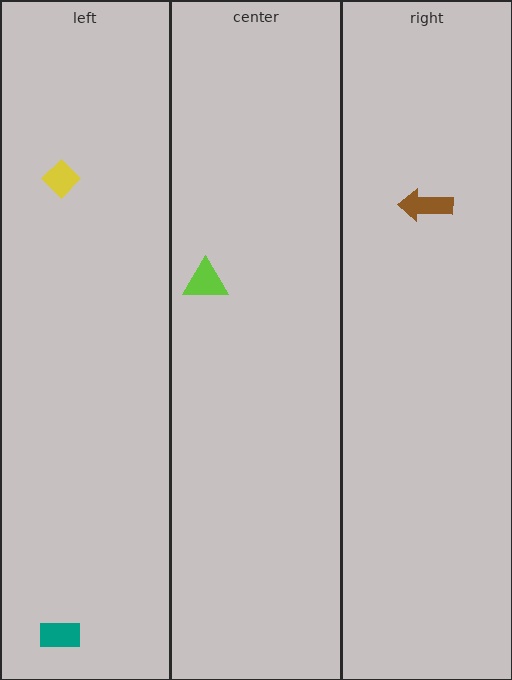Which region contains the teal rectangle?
The left region.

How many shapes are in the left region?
2.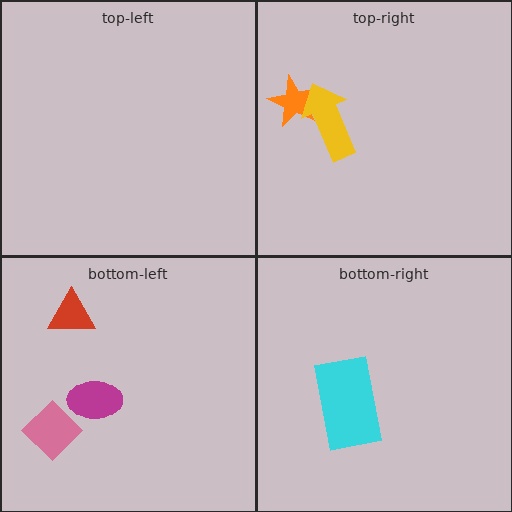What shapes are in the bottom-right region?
The cyan rectangle.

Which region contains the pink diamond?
The bottom-left region.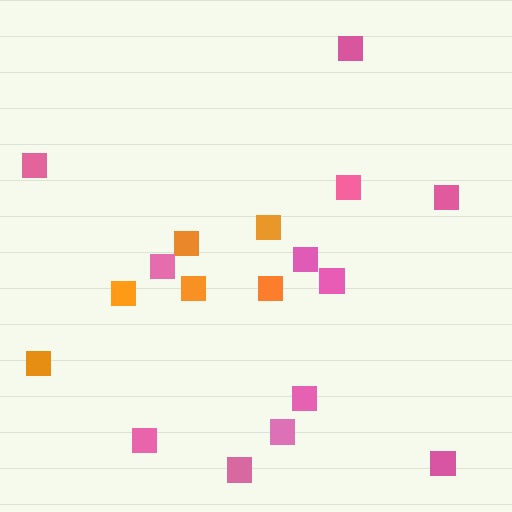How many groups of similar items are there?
There are 2 groups: one group of orange squares (6) and one group of pink squares (12).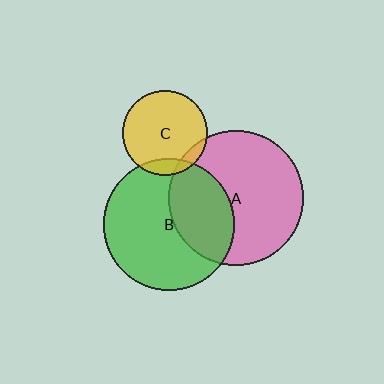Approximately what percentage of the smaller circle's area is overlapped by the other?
Approximately 10%.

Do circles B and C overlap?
Yes.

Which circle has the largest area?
Circle A (pink).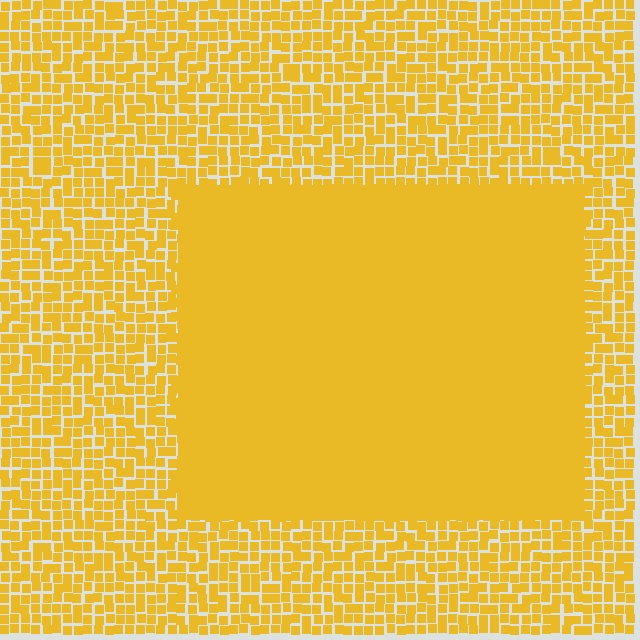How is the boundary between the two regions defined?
The boundary is defined by a change in element density (approximately 2.1x ratio). All elements are the same color, size, and shape.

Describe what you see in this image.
The image contains small yellow elements arranged at two different densities. A rectangle-shaped region is visible where the elements are more densely packed than the surrounding area.